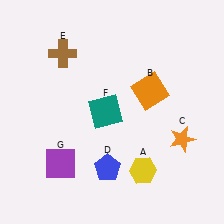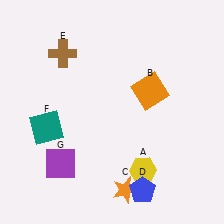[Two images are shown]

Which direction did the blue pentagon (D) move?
The blue pentagon (D) moved right.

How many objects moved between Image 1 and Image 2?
3 objects moved between the two images.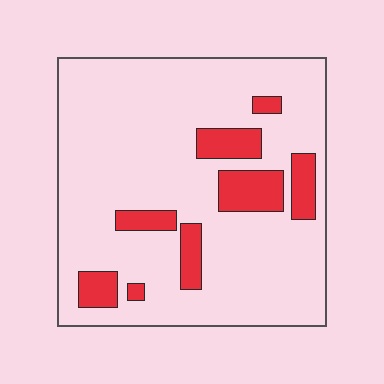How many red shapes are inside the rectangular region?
8.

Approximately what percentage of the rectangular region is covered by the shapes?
Approximately 15%.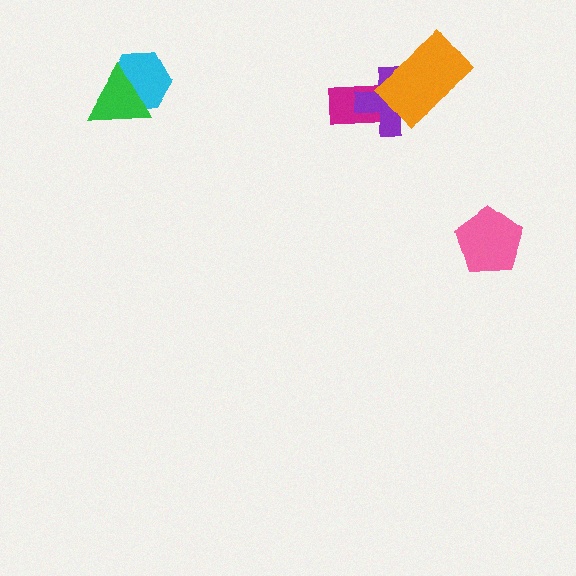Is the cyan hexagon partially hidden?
Yes, it is partially covered by another shape.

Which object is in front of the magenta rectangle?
The purple cross is in front of the magenta rectangle.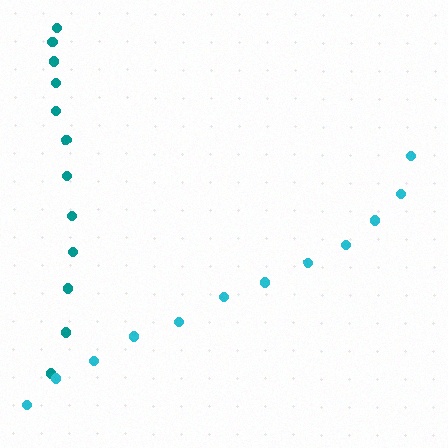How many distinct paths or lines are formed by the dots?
There are 2 distinct paths.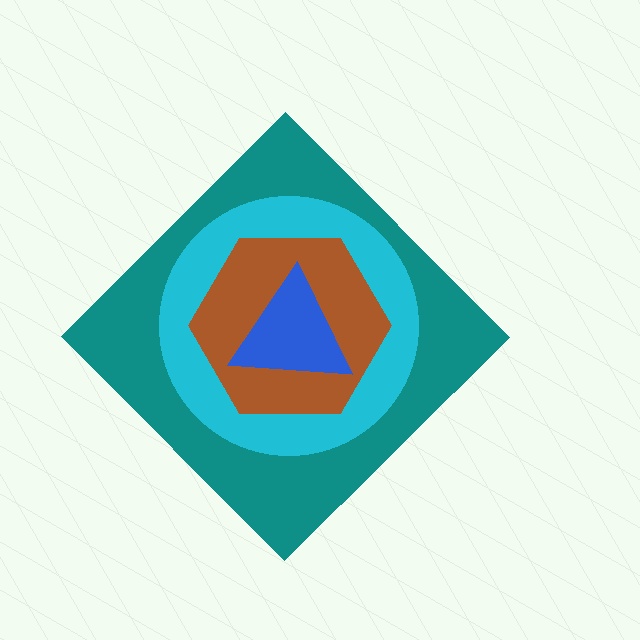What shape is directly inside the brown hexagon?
The blue triangle.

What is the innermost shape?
The blue triangle.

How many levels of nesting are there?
4.